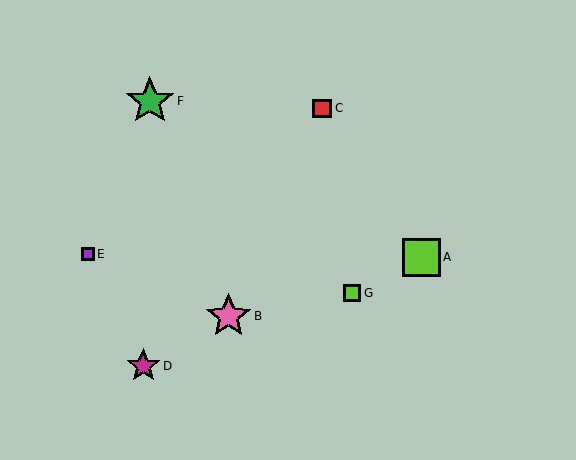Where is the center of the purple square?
The center of the purple square is at (88, 254).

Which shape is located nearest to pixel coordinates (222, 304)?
The pink star (labeled B) at (229, 316) is nearest to that location.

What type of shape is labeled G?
Shape G is a lime square.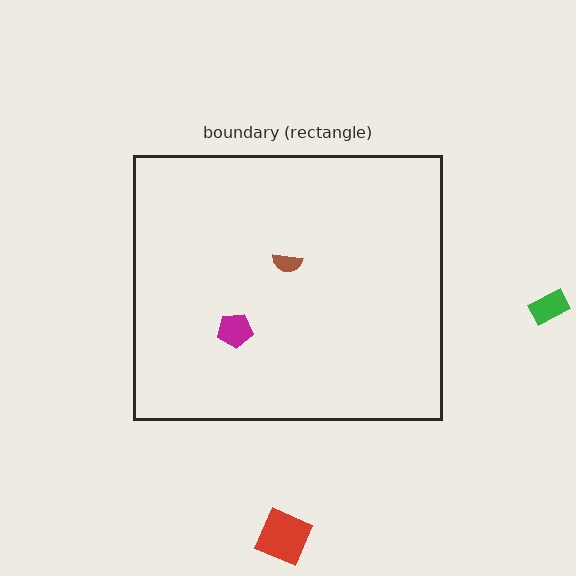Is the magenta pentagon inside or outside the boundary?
Inside.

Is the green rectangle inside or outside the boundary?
Outside.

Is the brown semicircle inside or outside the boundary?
Inside.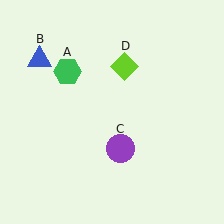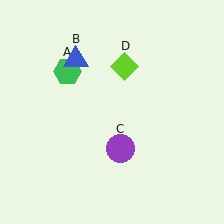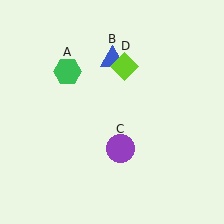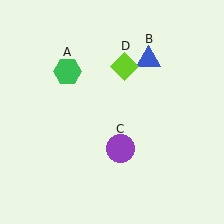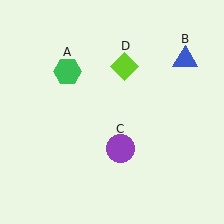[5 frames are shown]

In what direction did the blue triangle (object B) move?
The blue triangle (object B) moved right.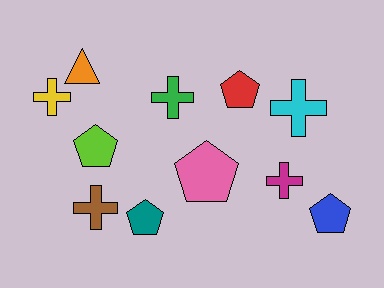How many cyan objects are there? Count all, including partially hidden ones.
There is 1 cyan object.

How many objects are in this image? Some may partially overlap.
There are 11 objects.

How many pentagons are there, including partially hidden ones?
There are 5 pentagons.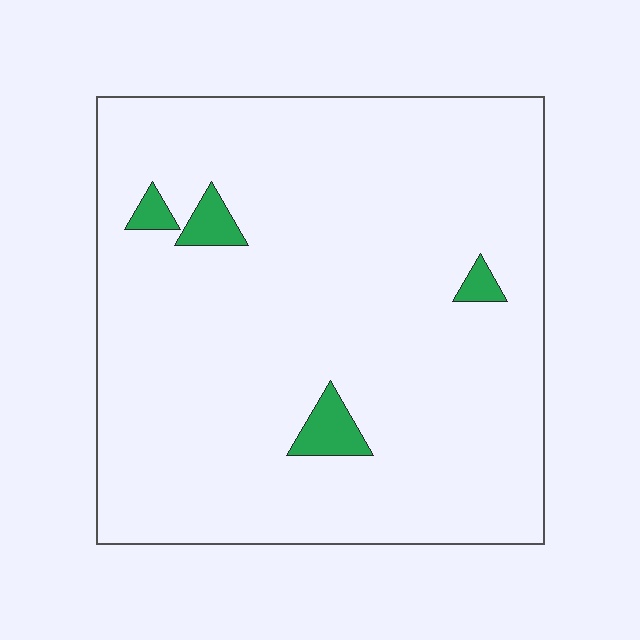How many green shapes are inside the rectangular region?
4.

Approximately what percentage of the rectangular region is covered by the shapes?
Approximately 5%.